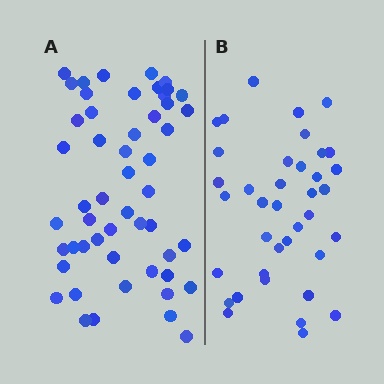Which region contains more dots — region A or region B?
Region A (the left region) has more dots.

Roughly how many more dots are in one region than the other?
Region A has approximately 15 more dots than region B.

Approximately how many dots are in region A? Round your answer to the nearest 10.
About 50 dots. (The exact count is 52, which rounds to 50.)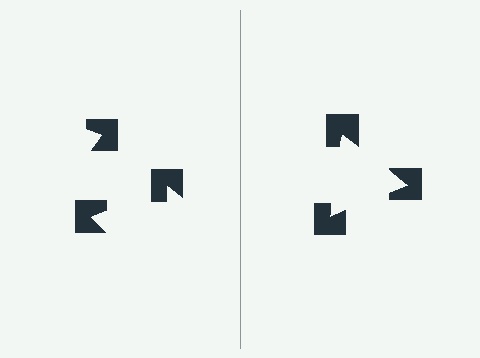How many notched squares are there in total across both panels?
6 — 3 on each side.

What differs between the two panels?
The notched squares are positioned identically on both sides; only the wedge orientations differ. On the right they align to a triangle; on the left they are misaligned.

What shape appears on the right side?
An illusory triangle.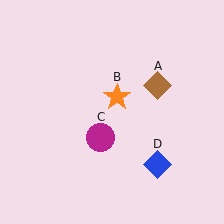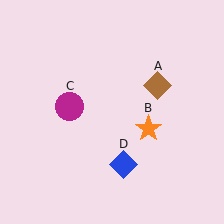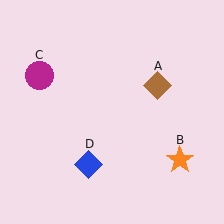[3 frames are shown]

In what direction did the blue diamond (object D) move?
The blue diamond (object D) moved left.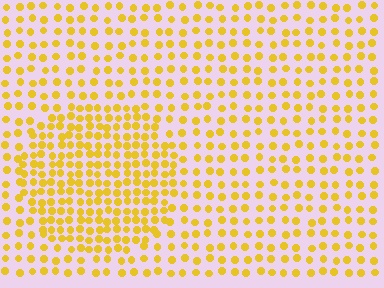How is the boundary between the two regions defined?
The boundary is defined by a change in element density (approximately 1.8x ratio). All elements are the same color, size, and shape.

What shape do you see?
I see a circle.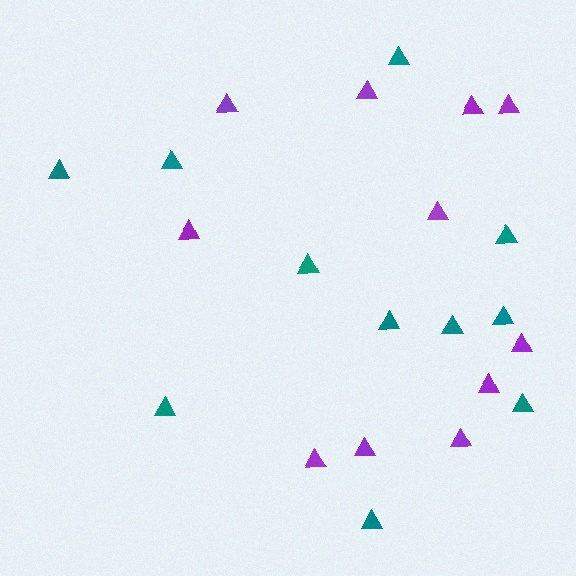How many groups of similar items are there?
There are 2 groups: one group of purple triangles (11) and one group of teal triangles (11).